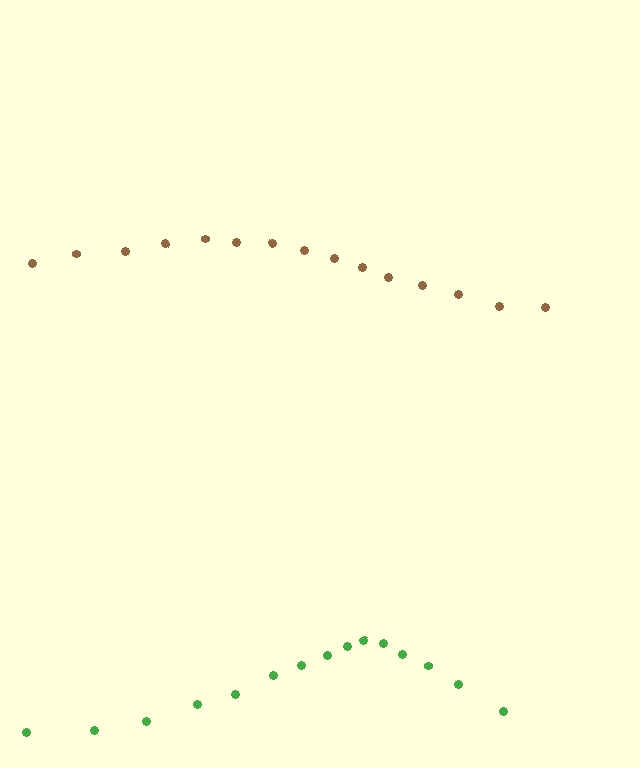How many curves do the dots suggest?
There are 2 distinct paths.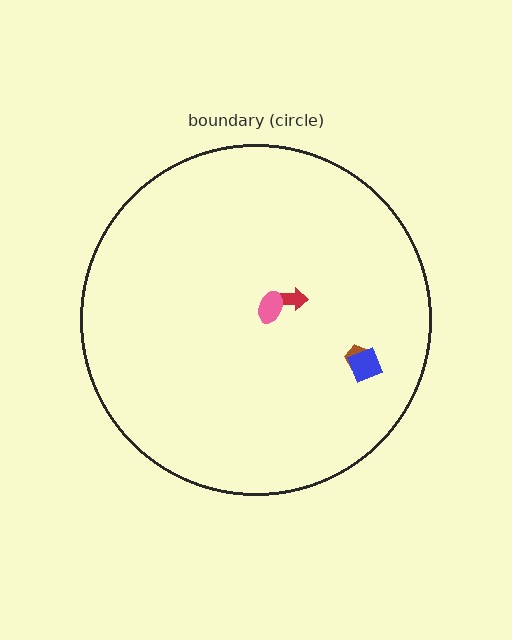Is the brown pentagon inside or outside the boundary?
Inside.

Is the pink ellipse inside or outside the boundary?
Inside.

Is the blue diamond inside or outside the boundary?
Inside.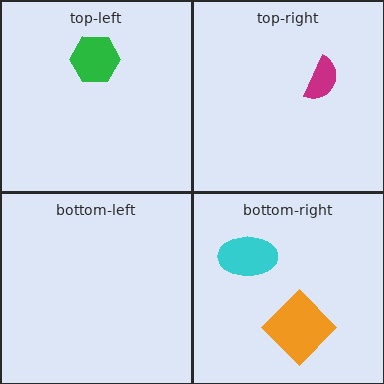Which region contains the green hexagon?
The top-left region.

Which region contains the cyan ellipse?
The bottom-right region.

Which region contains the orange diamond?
The bottom-right region.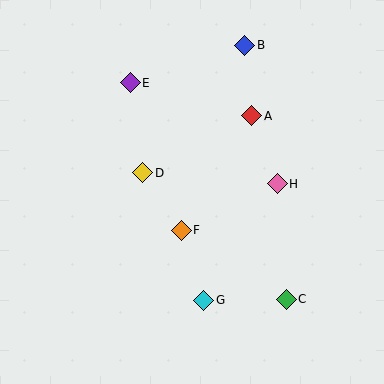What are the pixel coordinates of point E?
Point E is at (130, 83).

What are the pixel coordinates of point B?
Point B is at (245, 45).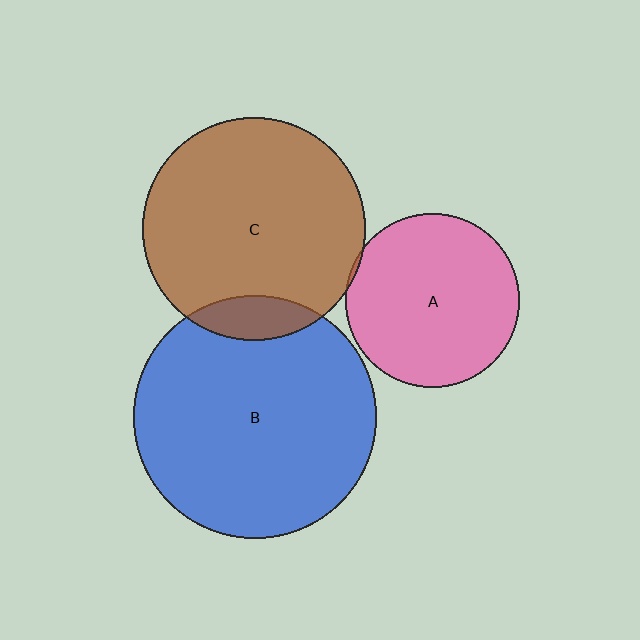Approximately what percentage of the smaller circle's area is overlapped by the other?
Approximately 5%.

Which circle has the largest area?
Circle B (blue).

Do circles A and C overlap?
Yes.